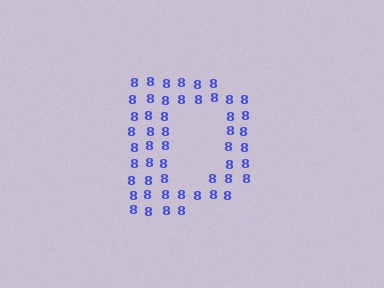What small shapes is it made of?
It is made of small digit 8's.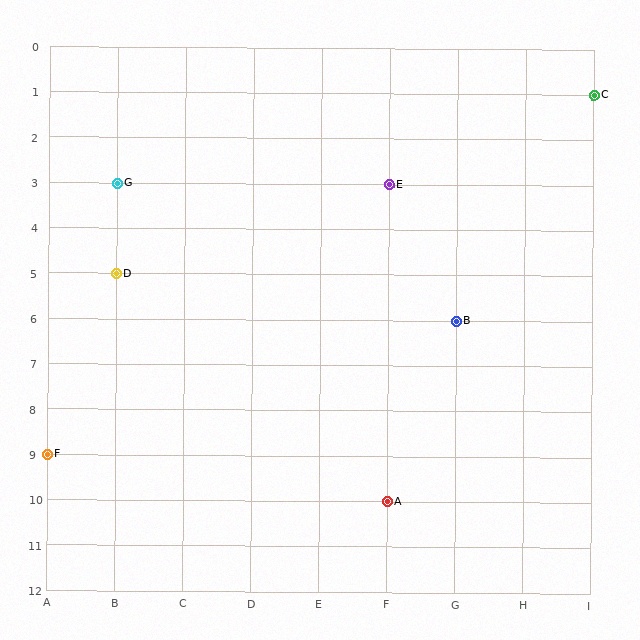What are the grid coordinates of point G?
Point G is at grid coordinates (B, 3).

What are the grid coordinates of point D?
Point D is at grid coordinates (B, 5).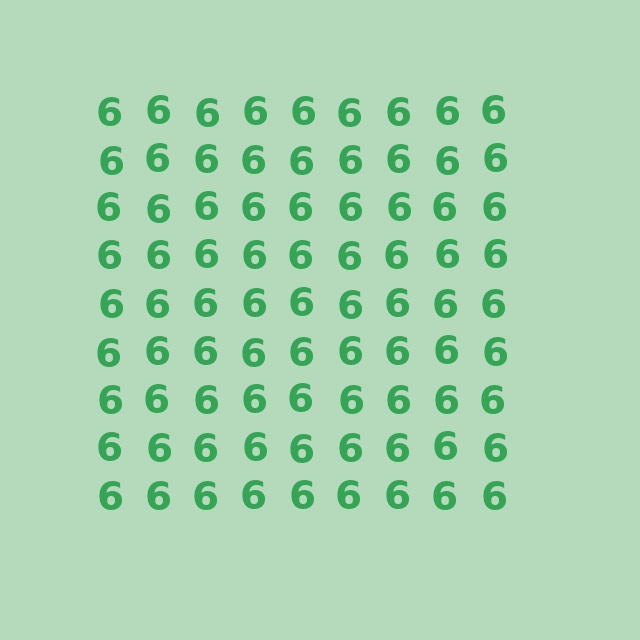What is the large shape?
The large shape is a square.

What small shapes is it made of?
It is made of small digit 6's.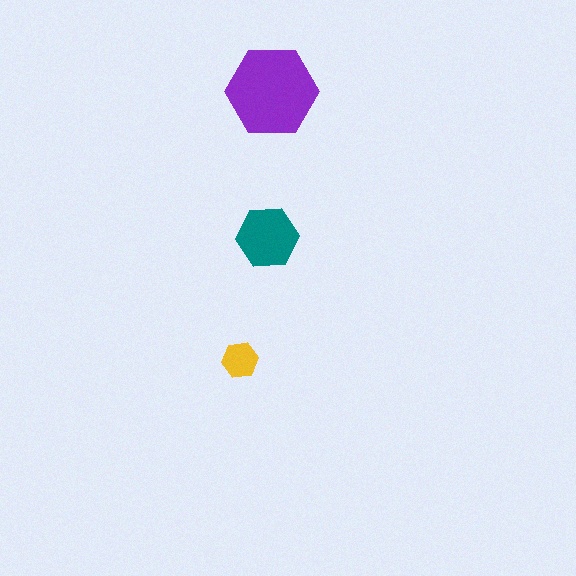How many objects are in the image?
There are 3 objects in the image.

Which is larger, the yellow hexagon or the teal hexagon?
The teal one.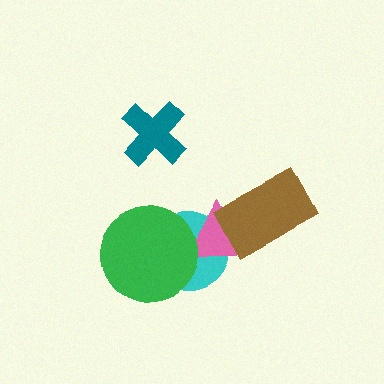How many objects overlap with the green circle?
2 objects overlap with the green circle.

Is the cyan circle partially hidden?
Yes, it is partially covered by another shape.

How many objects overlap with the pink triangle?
3 objects overlap with the pink triangle.